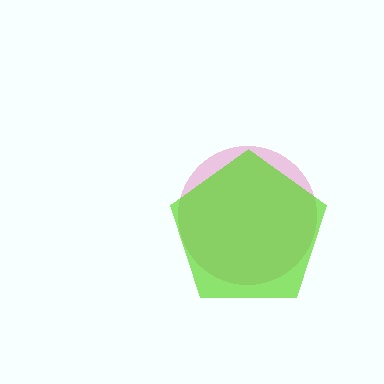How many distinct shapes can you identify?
There are 2 distinct shapes: a pink circle, a lime pentagon.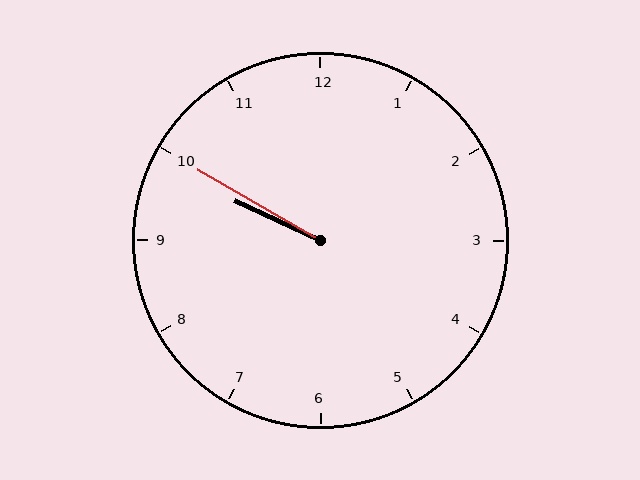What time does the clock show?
9:50.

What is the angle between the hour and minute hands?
Approximately 5 degrees.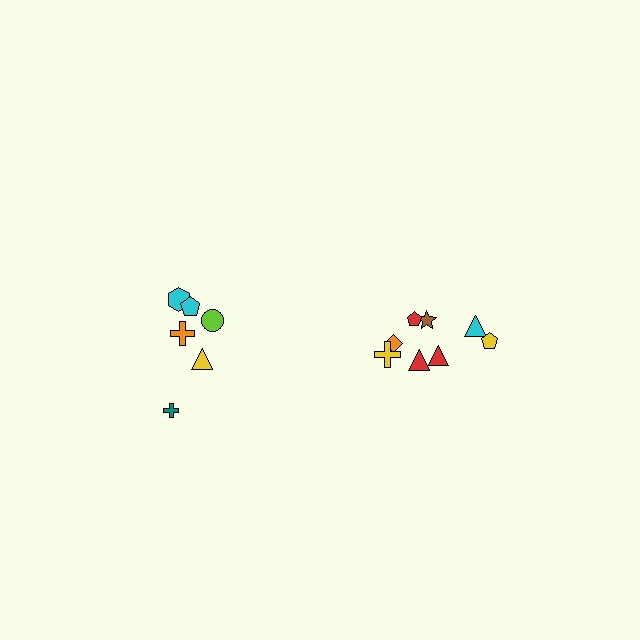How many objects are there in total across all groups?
There are 14 objects.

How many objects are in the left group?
There are 6 objects.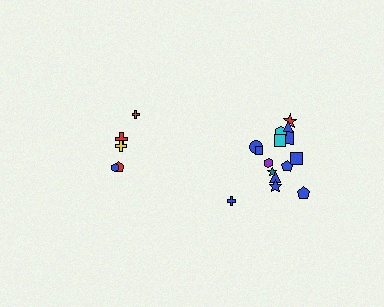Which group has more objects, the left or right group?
The right group.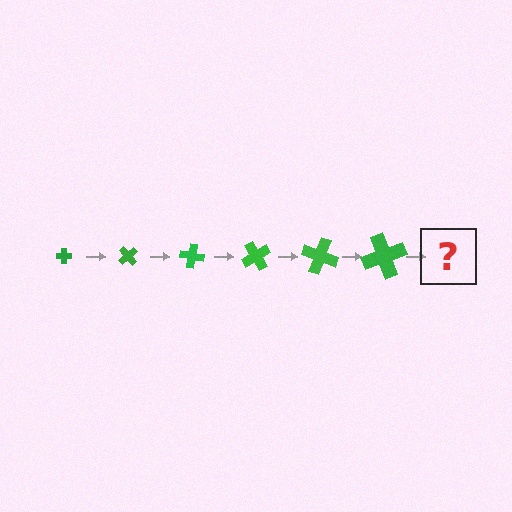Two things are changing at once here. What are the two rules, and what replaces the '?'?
The two rules are that the cross grows larger each step and it rotates 50 degrees each step. The '?' should be a cross, larger than the previous one and rotated 300 degrees from the start.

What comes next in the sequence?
The next element should be a cross, larger than the previous one and rotated 300 degrees from the start.